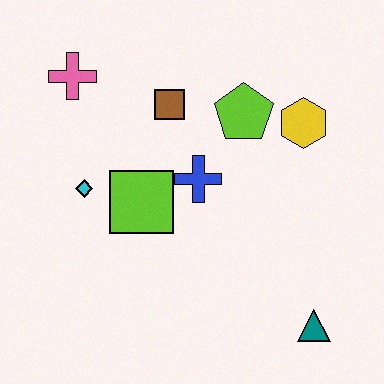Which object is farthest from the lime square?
The teal triangle is farthest from the lime square.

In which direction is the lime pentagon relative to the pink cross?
The lime pentagon is to the right of the pink cross.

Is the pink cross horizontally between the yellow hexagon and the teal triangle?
No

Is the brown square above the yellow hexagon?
Yes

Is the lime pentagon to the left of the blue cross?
No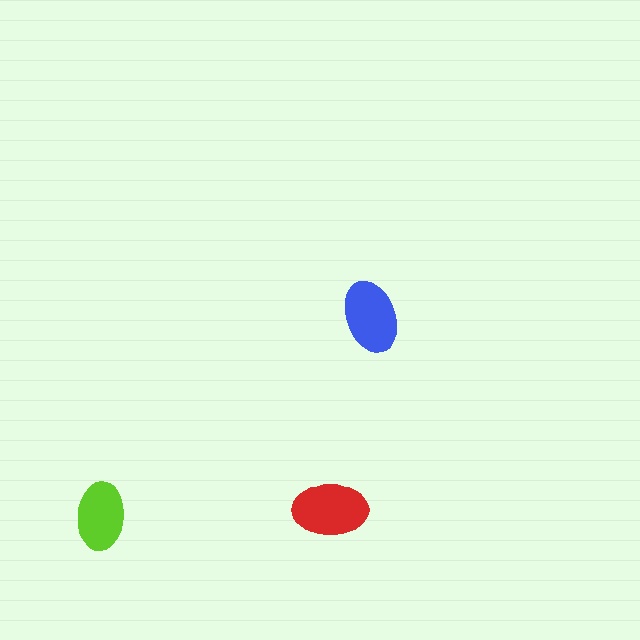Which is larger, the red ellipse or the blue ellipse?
The red one.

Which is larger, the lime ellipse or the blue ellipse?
The blue one.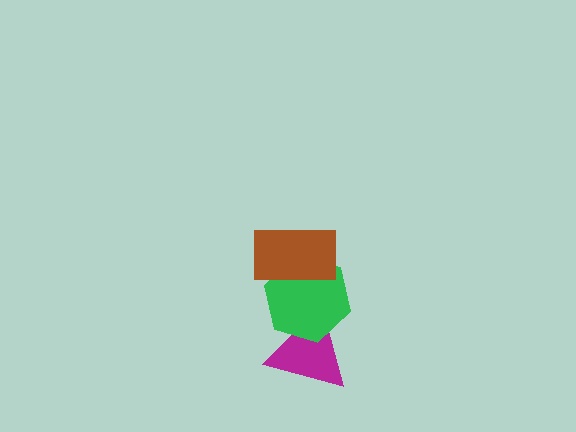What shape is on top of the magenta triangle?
The green hexagon is on top of the magenta triangle.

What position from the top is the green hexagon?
The green hexagon is 2nd from the top.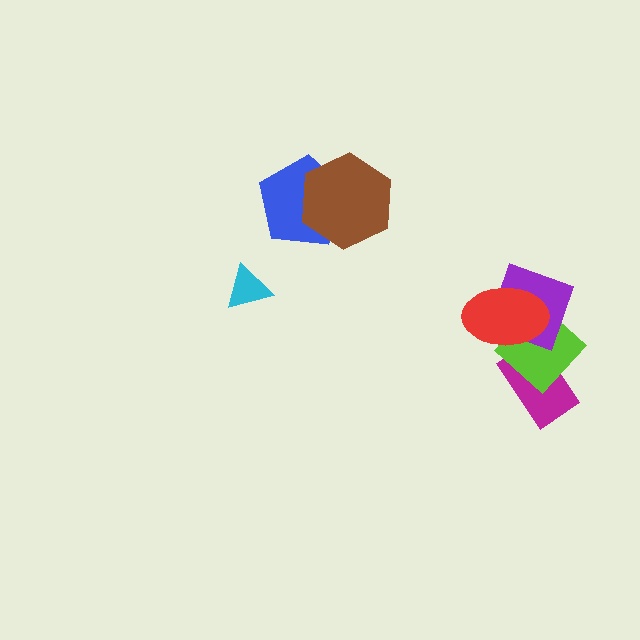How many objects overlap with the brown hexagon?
1 object overlaps with the brown hexagon.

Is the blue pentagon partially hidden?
Yes, it is partially covered by another shape.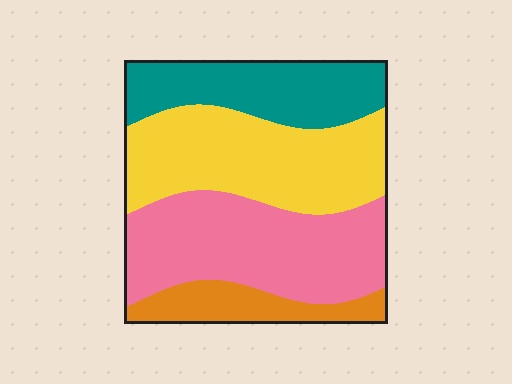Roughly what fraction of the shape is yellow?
Yellow takes up about one third (1/3) of the shape.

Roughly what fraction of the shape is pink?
Pink takes up about one third (1/3) of the shape.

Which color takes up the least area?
Orange, at roughly 10%.